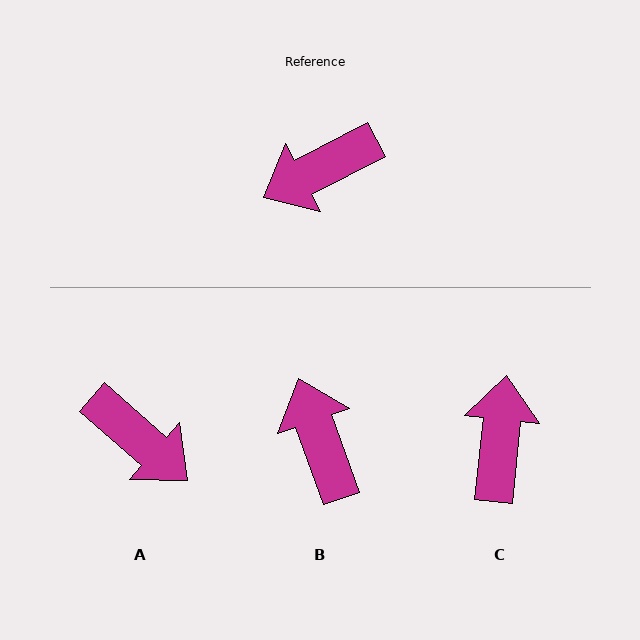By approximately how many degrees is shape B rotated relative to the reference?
Approximately 98 degrees clockwise.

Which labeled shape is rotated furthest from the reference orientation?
C, about 123 degrees away.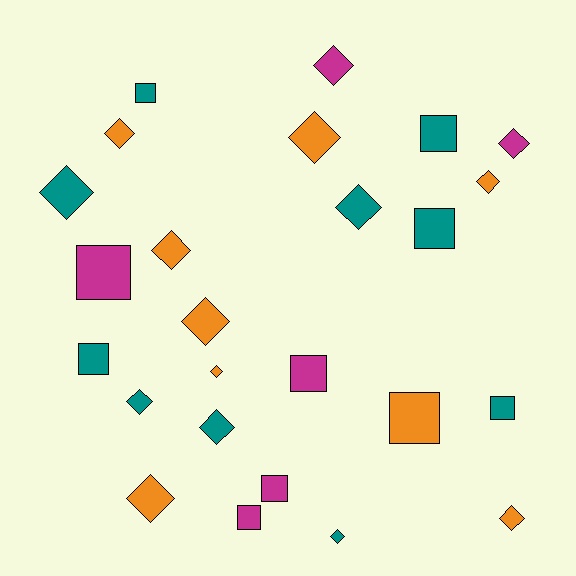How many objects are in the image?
There are 25 objects.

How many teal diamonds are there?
There are 5 teal diamonds.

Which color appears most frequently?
Teal, with 10 objects.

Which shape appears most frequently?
Diamond, with 15 objects.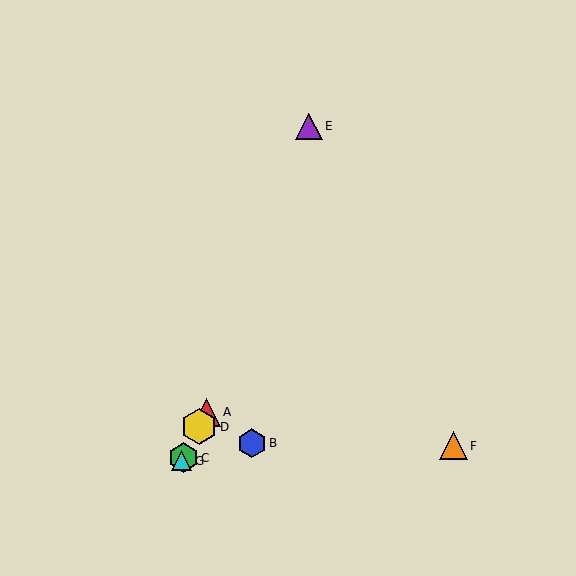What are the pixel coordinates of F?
Object F is at (453, 446).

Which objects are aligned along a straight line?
Objects A, C, D, G are aligned along a straight line.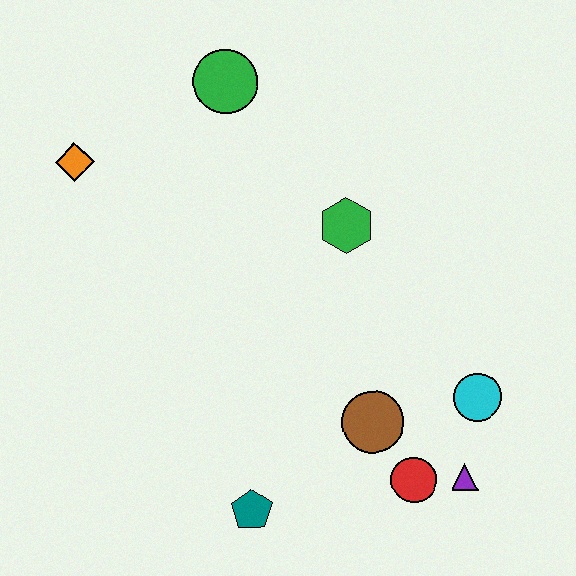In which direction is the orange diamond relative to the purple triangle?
The orange diamond is to the left of the purple triangle.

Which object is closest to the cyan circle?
The purple triangle is closest to the cyan circle.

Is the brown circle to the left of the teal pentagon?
No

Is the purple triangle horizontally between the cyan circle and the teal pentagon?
Yes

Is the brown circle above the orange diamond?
No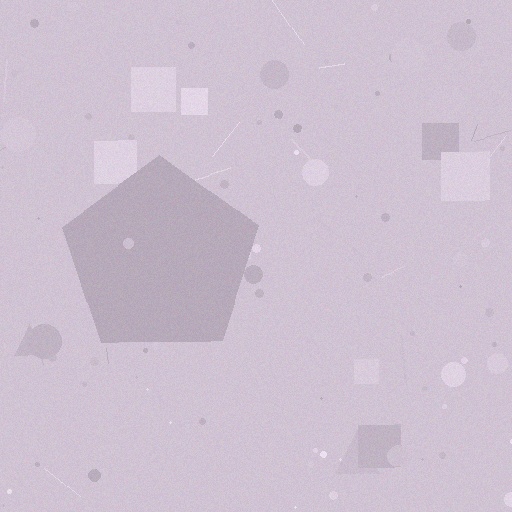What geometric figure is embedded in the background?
A pentagon is embedded in the background.